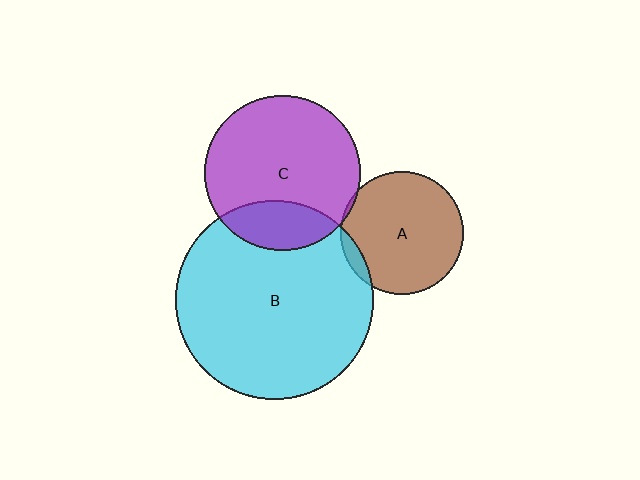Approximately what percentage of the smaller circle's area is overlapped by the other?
Approximately 20%.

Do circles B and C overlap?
Yes.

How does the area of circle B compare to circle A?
Approximately 2.6 times.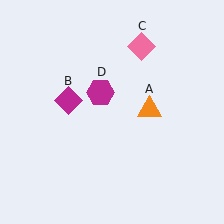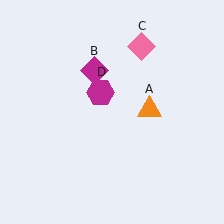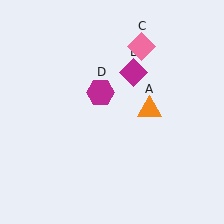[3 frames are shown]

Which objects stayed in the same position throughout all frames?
Orange triangle (object A) and pink diamond (object C) and magenta hexagon (object D) remained stationary.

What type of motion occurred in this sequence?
The magenta diamond (object B) rotated clockwise around the center of the scene.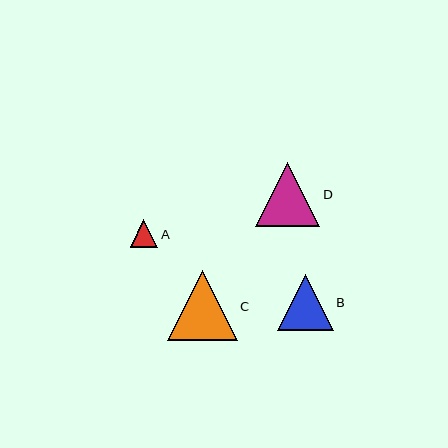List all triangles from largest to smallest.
From largest to smallest: C, D, B, A.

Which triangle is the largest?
Triangle C is the largest with a size of approximately 70 pixels.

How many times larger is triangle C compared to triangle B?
Triangle C is approximately 1.3 times the size of triangle B.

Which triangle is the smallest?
Triangle A is the smallest with a size of approximately 27 pixels.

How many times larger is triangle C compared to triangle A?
Triangle C is approximately 2.5 times the size of triangle A.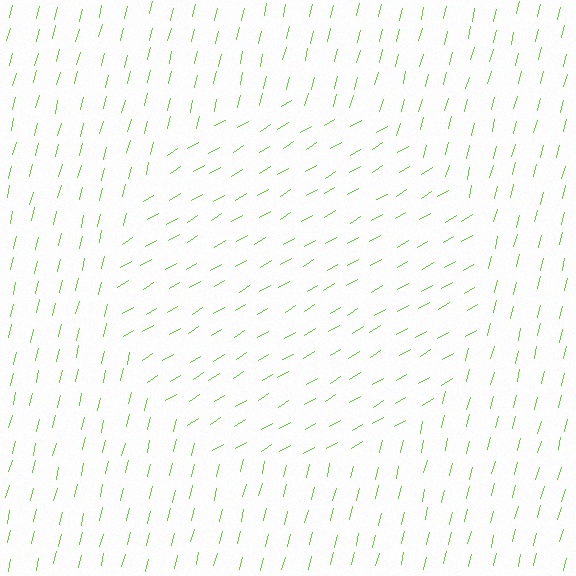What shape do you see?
I see a circle.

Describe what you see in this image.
The image is filled with small lime line segments. A circle region in the image has lines oriented differently from the surrounding lines, creating a visible texture boundary.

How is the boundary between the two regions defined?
The boundary is defined purely by a change in line orientation (approximately 45 degrees difference). All lines are the same color and thickness.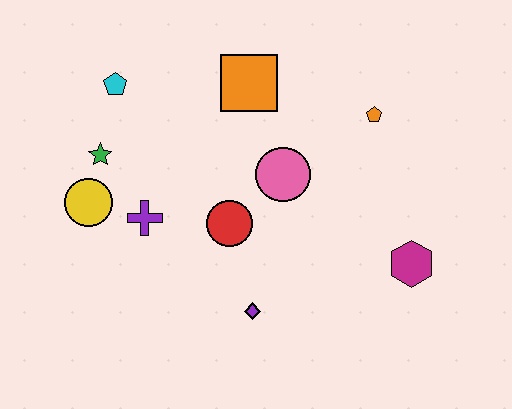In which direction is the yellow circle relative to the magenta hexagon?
The yellow circle is to the left of the magenta hexagon.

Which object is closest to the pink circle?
The red circle is closest to the pink circle.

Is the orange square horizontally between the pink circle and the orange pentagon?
No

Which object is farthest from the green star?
The magenta hexagon is farthest from the green star.